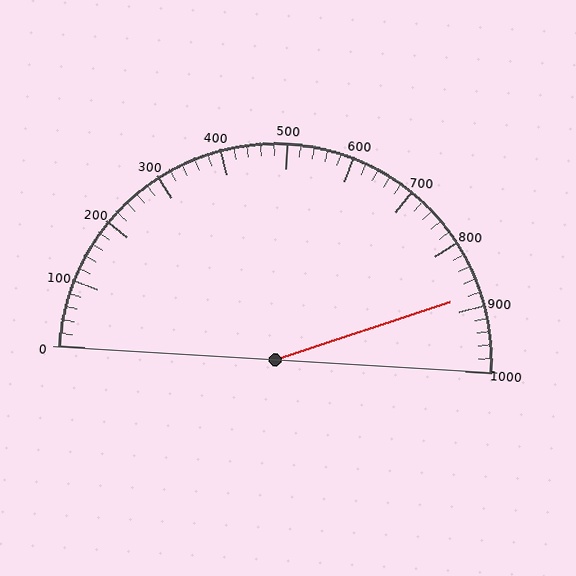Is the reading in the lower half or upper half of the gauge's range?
The reading is in the upper half of the range (0 to 1000).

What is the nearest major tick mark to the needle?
The nearest major tick mark is 900.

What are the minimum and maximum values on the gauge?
The gauge ranges from 0 to 1000.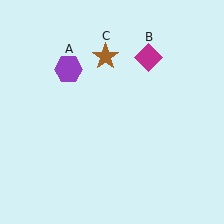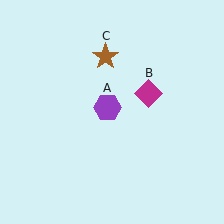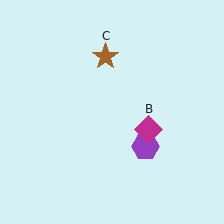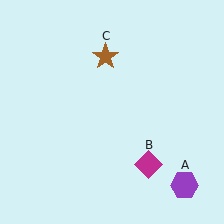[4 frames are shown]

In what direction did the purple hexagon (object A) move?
The purple hexagon (object A) moved down and to the right.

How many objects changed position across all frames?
2 objects changed position: purple hexagon (object A), magenta diamond (object B).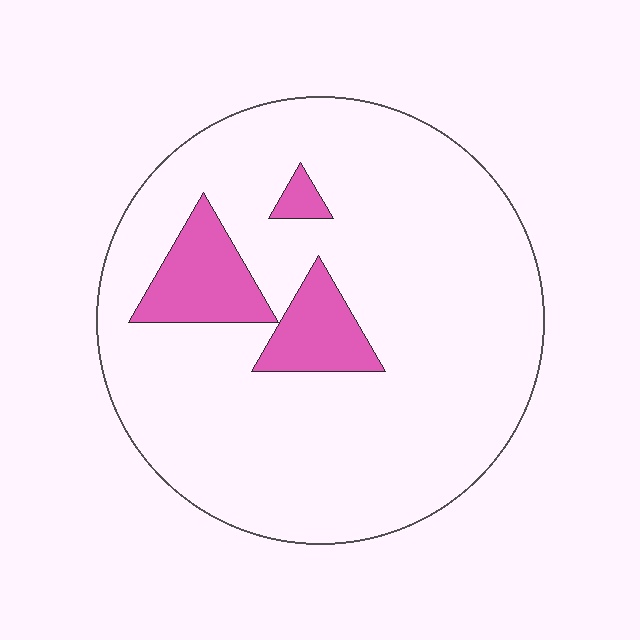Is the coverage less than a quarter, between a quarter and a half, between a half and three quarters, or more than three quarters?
Less than a quarter.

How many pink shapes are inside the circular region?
3.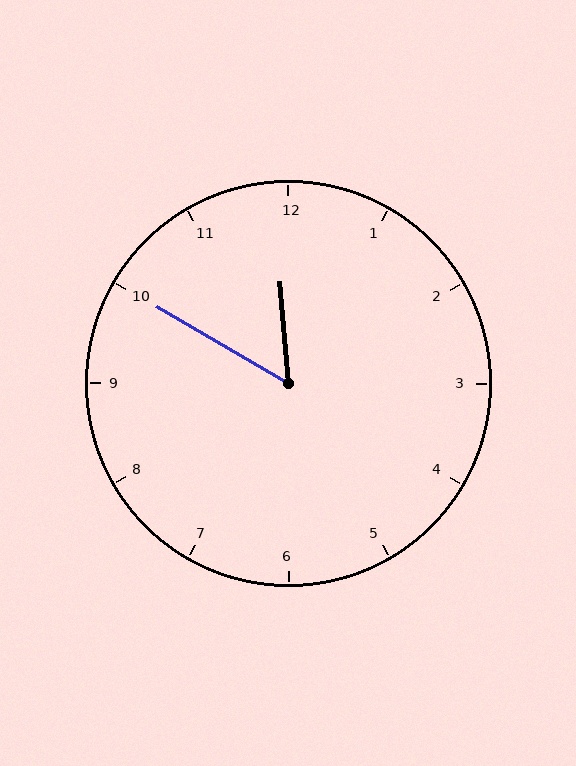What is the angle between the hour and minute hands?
Approximately 55 degrees.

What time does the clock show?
11:50.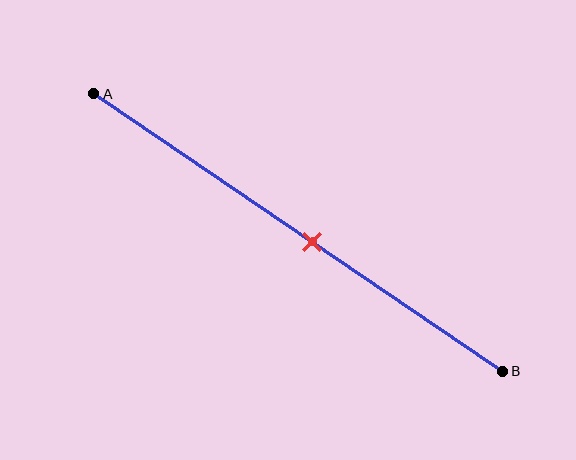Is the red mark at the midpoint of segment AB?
No, the mark is at about 55% from A, not at the 50% midpoint.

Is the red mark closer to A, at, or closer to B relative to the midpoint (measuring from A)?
The red mark is closer to point B than the midpoint of segment AB.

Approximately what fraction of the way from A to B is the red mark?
The red mark is approximately 55% of the way from A to B.